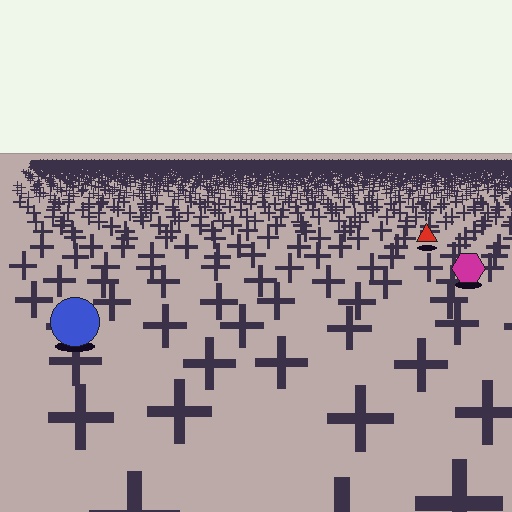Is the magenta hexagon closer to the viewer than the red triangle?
Yes. The magenta hexagon is closer — you can tell from the texture gradient: the ground texture is coarser near it.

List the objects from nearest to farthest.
From nearest to farthest: the blue circle, the magenta hexagon, the red triangle.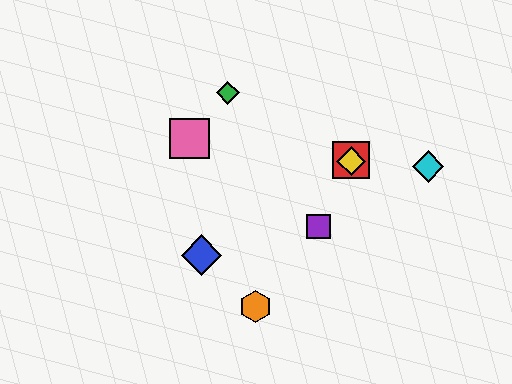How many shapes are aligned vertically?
2 shapes (the red square, the yellow diamond) are aligned vertically.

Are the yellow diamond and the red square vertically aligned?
Yes, both are at x≈351.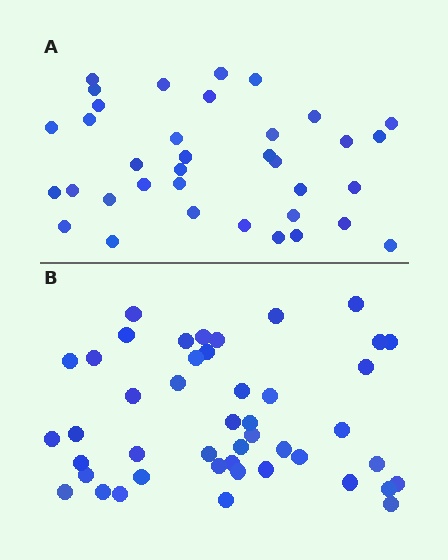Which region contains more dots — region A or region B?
Region B (the bottom region) has more dots.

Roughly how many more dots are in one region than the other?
Region B has roughly 8 or so more dots than region A.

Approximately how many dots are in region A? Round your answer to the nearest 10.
About 40 dots. (The exact count is 36, which rounds to 40.)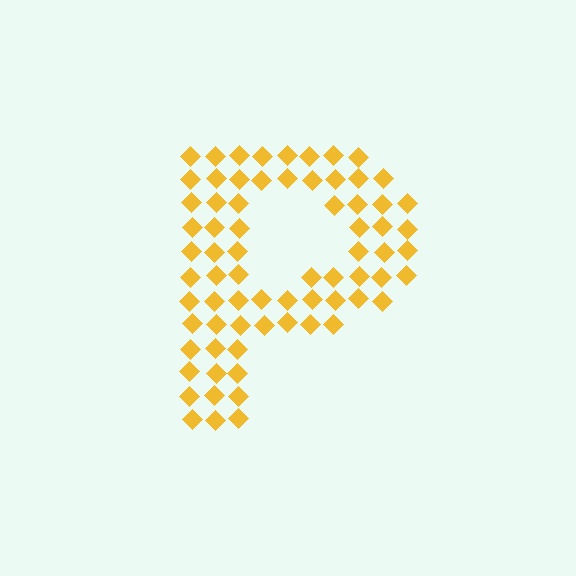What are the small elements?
The small elements are diamonds.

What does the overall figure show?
The overall figure shows the letter P.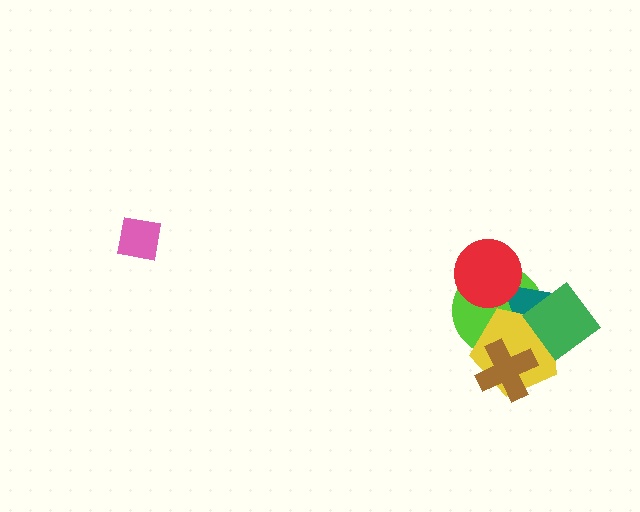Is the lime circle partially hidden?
Yes, it is partially covered by another shape.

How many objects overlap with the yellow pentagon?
4 objects overlap with the yellow pentagon.